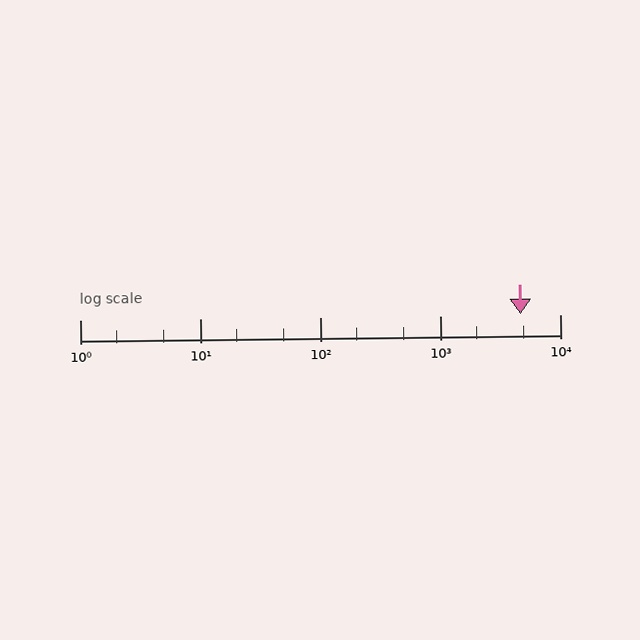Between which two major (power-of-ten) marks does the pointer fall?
The pointer is between 1000 and 10000.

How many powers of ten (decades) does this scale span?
The scale spans 4 decades, from 1 to 10000.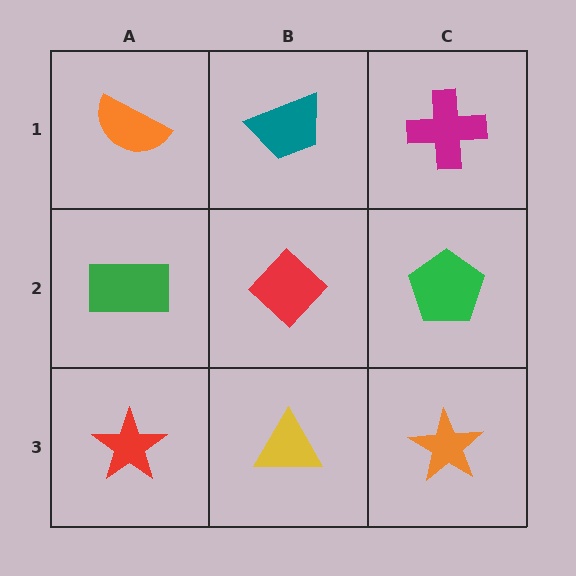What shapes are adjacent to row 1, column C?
A green pentagon (row 2, column C), a teal trapezoid (row 1, column B).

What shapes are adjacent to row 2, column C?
A magenta cross (row 1, column C), an orange star (row 3, column C), a red diamond (row 2, column B).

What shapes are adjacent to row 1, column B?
A red diamond (row 2, column B), an orange semicircle (row 1, column A), a magenta cross (row 1, column C).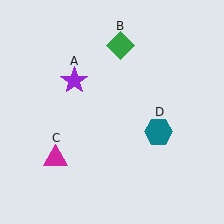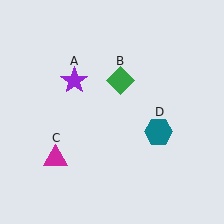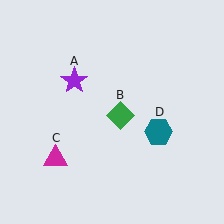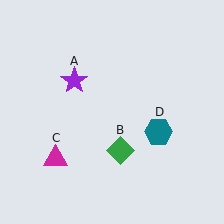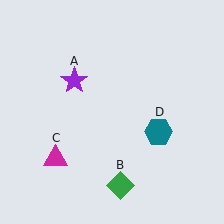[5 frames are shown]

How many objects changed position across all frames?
1 object changed position: green diamond (object B).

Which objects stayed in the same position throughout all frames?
Purple star (object A) and magenta triangle (object C) and teal hexagon (object D) remained stationary.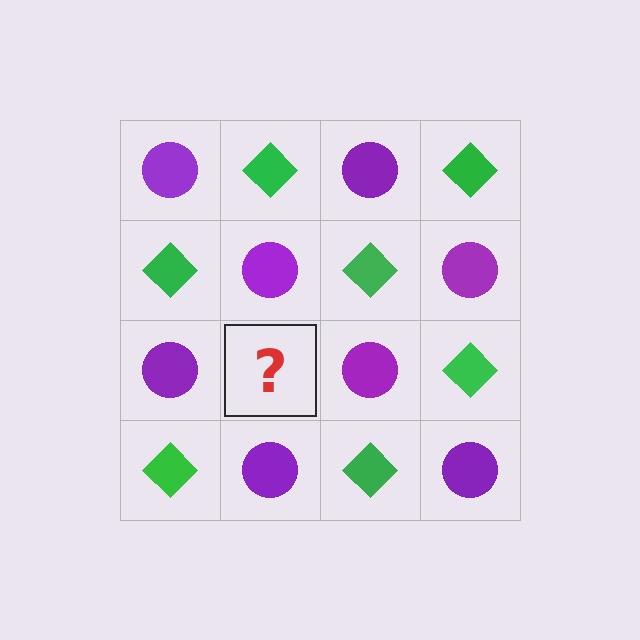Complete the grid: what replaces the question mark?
The question mark should be replaced with a green diamond.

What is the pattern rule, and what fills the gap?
The rule is that it alternates purple circle and green diamond in a checkerboard pattern. The gap should be filled with a green diamond.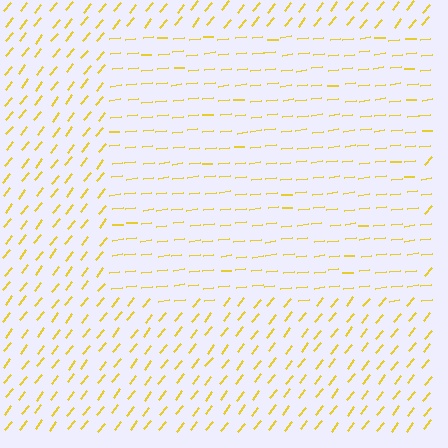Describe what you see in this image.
The image is filled with small yellow line segments. A rectangle region in the image has lines oriented differently from the surrounding lines, creating a visible texture boundary.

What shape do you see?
I see a rectangle.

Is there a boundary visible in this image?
Yes, there is a texture boundary formed by a change in line orientation.